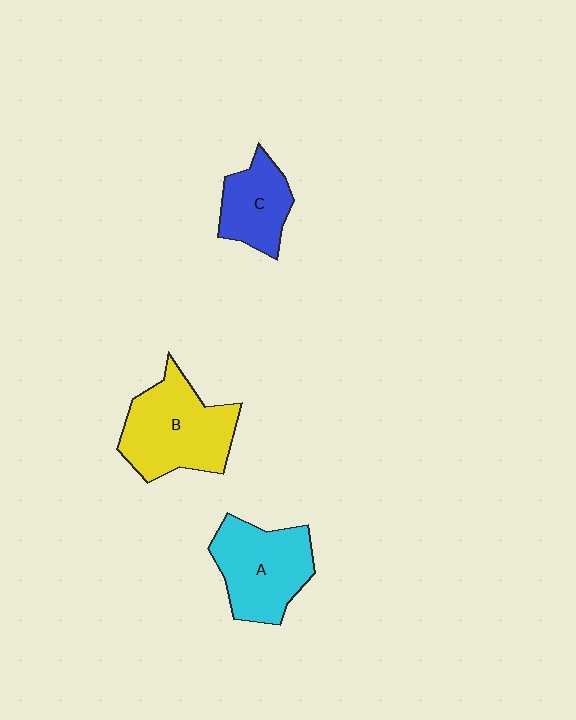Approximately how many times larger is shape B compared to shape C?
Approximately 1.7 times.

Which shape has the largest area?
Shape B (yellow).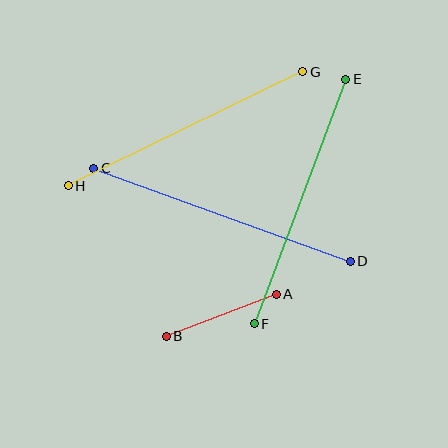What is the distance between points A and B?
The distance is approximately 118 pixels.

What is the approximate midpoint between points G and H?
The midpoint is at approximately (186, 129) pixels.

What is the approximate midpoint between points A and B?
The midpoint is at approximately (221, 315) pixels.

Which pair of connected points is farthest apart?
Points C and D are farthest apart.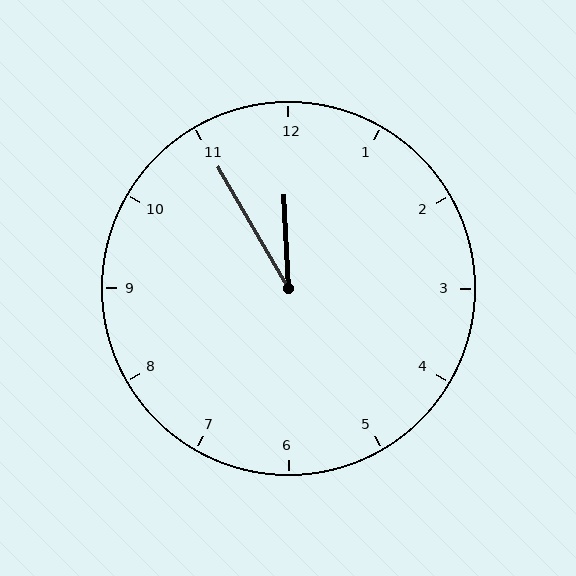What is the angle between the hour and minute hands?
Approximately 28 degrees.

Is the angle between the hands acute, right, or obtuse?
It is acute.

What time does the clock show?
11:55.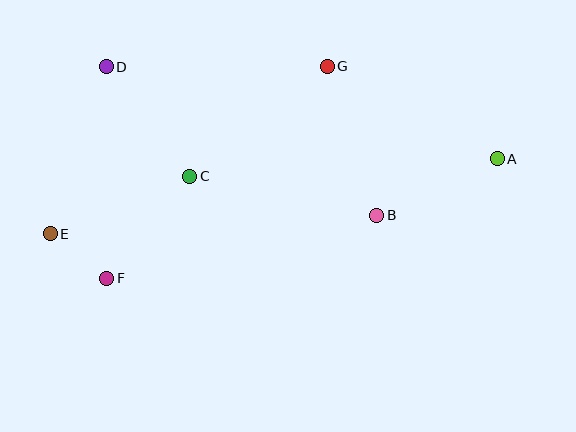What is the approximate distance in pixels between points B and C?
The distance between B and C is approximately 191 pixels.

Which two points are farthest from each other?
Points A and E are farthest from each other.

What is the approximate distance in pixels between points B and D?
The distance between B and D is approximately 309 pixels.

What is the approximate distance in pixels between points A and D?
The distance between A and D is approximately 402 pixels.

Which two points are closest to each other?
Points E and F are closest to each other.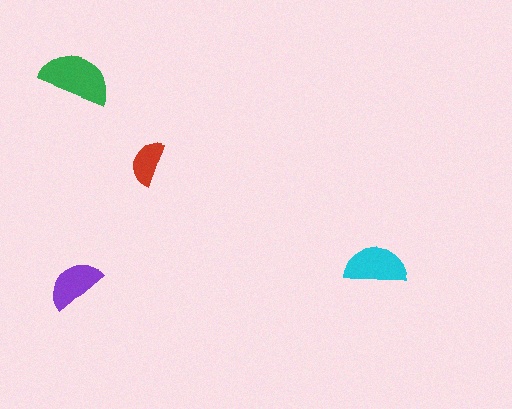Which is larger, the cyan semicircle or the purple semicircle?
The cyan one.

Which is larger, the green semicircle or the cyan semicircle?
The green one.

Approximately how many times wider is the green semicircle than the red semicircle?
About 1.5 times wider.